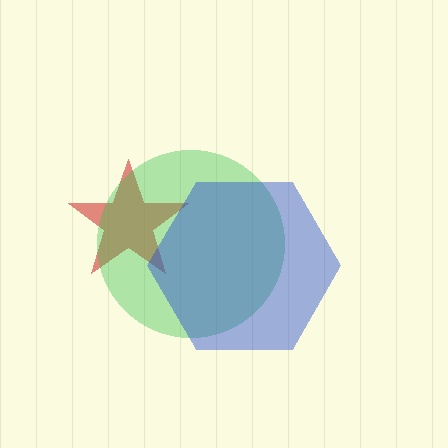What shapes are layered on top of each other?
The layered shapes are: a red star, a green circle, a blue hexagon.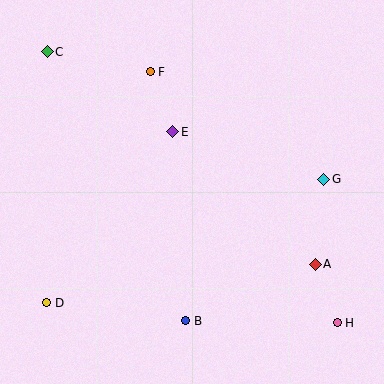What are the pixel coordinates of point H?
Point H is at (337, 323).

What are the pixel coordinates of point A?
Point A is at (315, 264).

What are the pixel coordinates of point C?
Point C is at (47, 52).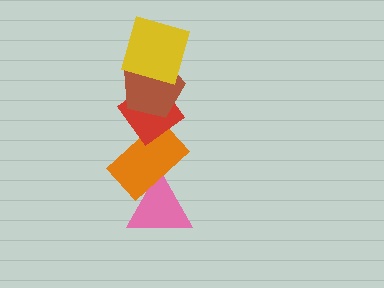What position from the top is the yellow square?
The yellow square is 1st from the top.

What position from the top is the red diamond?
The red diamond is 3rd from the top.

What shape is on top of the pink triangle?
The orange rectangle is on top of the pink triangle.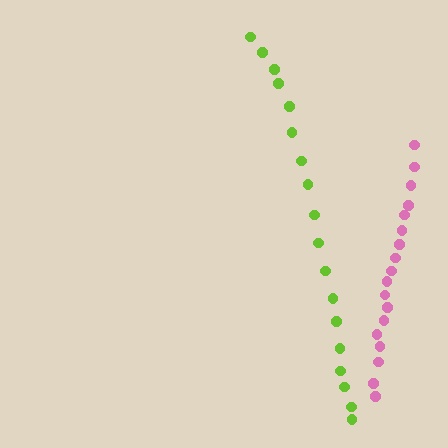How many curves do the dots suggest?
There are 2 distinct paths.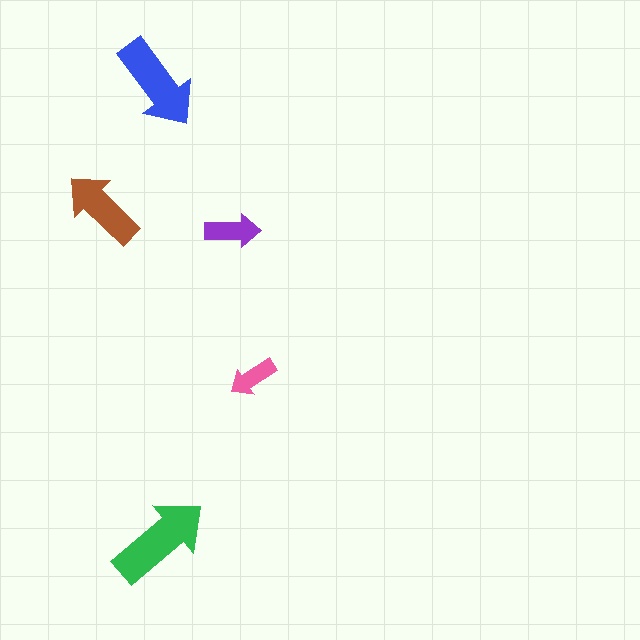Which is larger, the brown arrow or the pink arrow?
The brown one.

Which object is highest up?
The blue arrow is topmost.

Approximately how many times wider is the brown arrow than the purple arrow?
About 1.5 times wider.